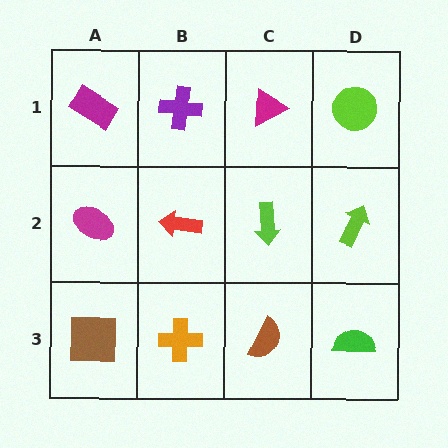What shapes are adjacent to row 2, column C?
A magenta triangle (row 1, column C), a brown semicircle (row 3, column C), a red arrow (row 2, column B), a lime arrow (row 2, column D).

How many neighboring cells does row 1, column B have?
3.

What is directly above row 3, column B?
A red arrow.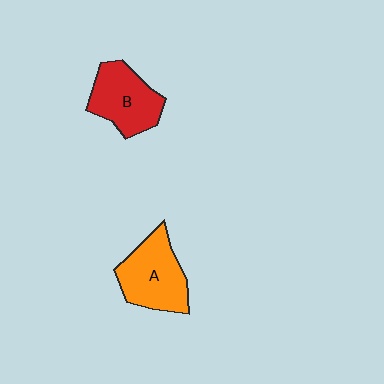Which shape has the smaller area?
Shape B (red).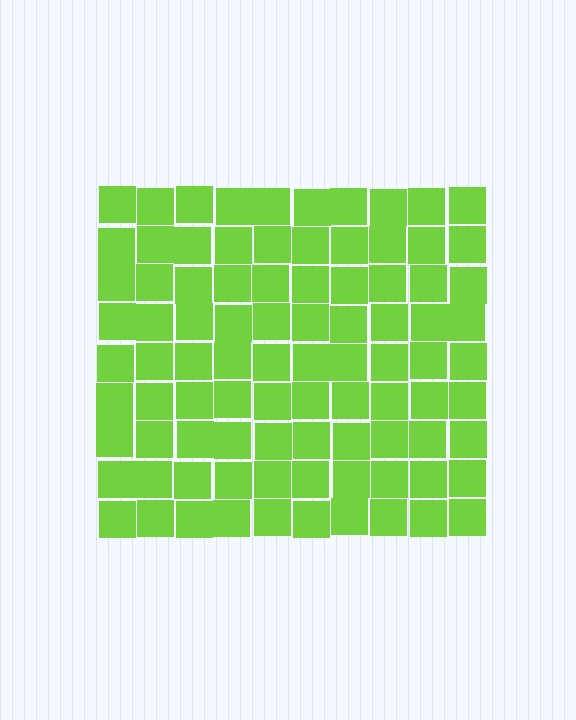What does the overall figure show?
The overall figure shows a square.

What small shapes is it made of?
It is made of small squares.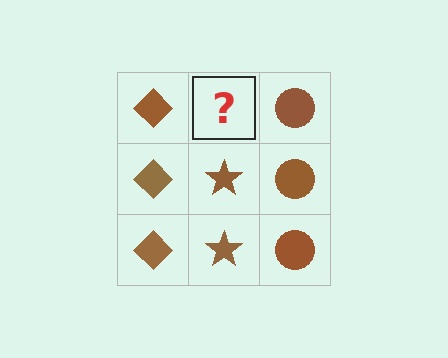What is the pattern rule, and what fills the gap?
The rule is that each column has a consistent shape. The gap should be filled with a brown star.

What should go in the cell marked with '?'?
The missing cell should contain a brown star.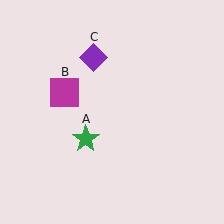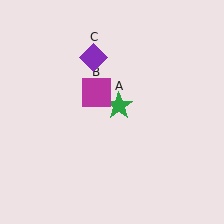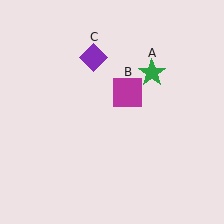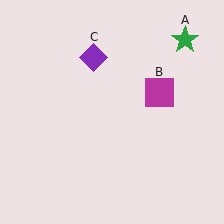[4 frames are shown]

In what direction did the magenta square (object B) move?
The magenta square (object B) moved right.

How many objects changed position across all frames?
2 objects changed position: green star (object A), magenta square (object B).